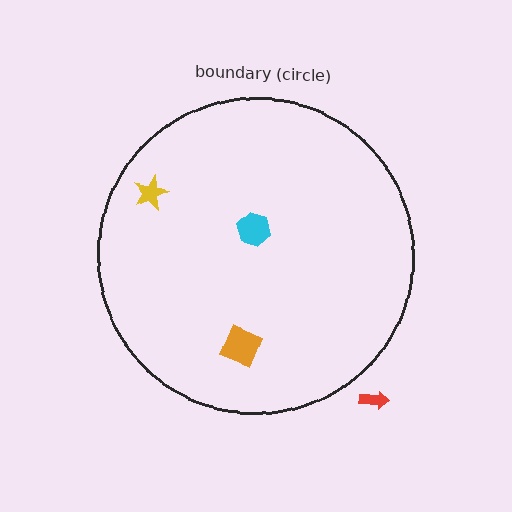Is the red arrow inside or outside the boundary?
Outside.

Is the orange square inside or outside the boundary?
Inside.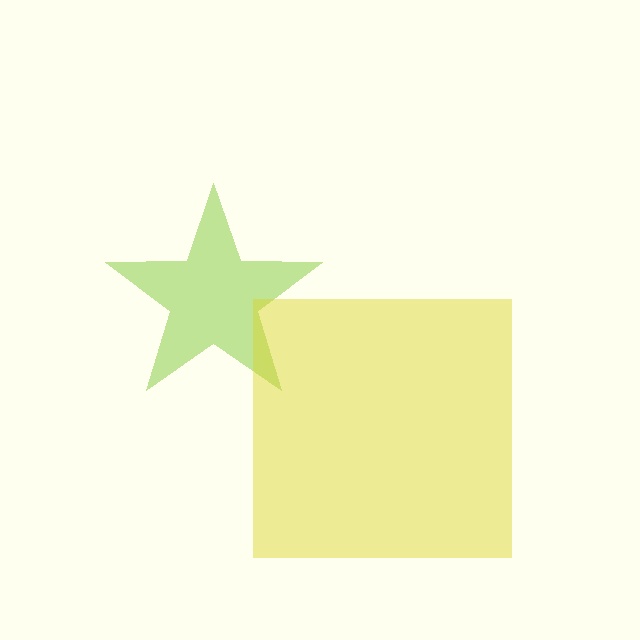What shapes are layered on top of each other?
The layered shapes are: a lime star, a yellow square.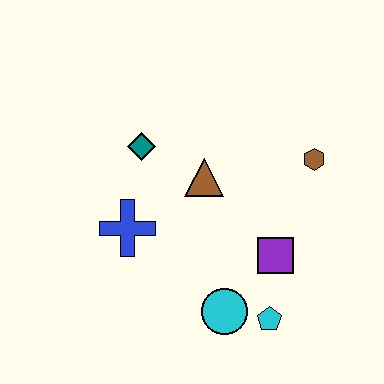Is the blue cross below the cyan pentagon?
No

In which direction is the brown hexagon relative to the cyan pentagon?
The brown hexagon is above the cyan pentagon.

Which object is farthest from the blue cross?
The brown hexagon is farthest from the blue cross.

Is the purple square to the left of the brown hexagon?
Yes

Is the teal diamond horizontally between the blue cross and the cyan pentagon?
Yes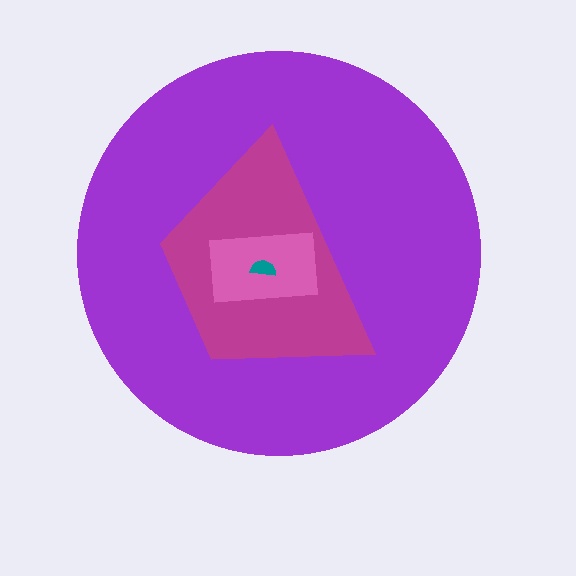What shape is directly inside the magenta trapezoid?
The pink rectangle.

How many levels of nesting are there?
4.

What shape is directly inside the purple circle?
The magenta trapezoid.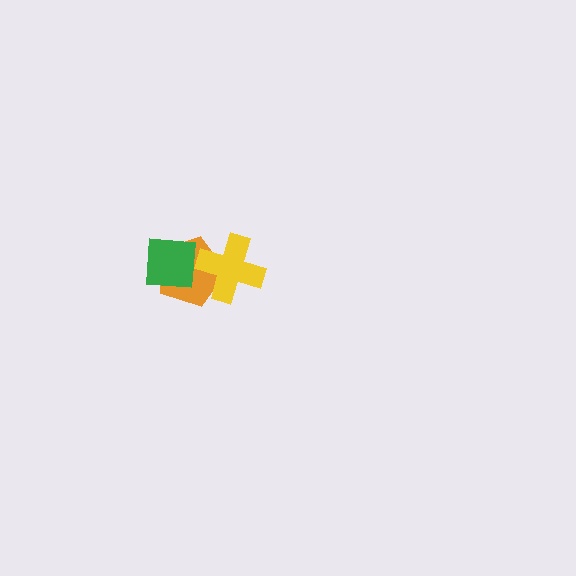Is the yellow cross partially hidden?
No, no other shape covers it.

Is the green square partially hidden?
Yes, it is partially covered by another shape.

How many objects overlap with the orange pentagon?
2 objects overlap with the orange pentagon.